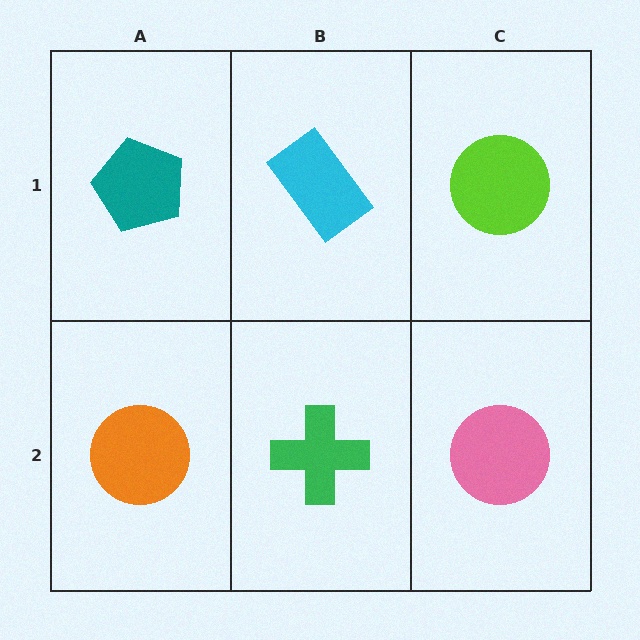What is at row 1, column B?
A cyan rectangle.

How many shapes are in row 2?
3 shapes.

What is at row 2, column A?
An orange circle.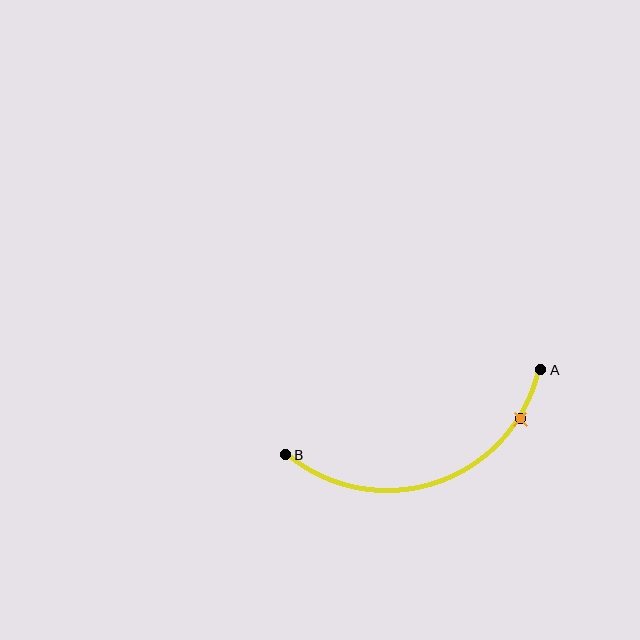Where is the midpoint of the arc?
The arc midpoint is the point on the curve farthest from the straight line joining A and B. It sits below that line.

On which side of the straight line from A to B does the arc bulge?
The arc bulges below the straight line connecting A and B.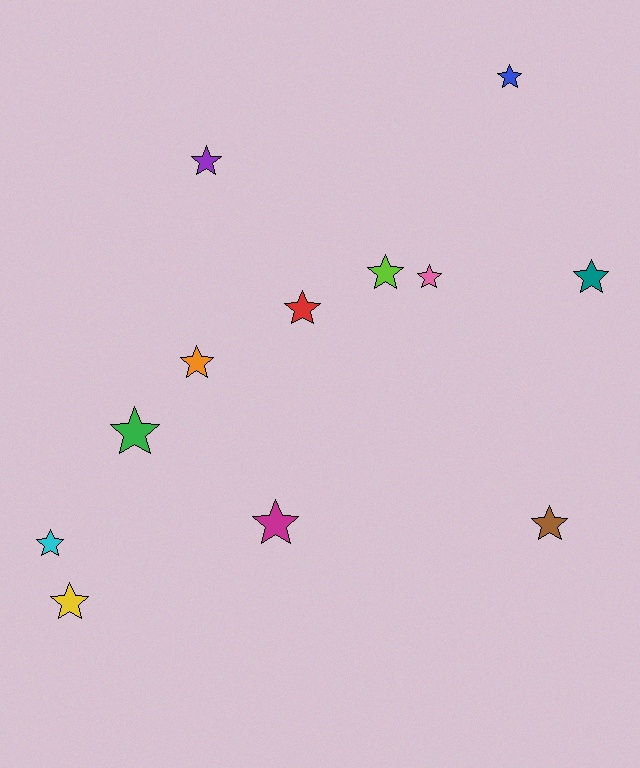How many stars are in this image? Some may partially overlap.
There are 12 stars.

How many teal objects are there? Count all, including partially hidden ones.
There is 1 teal object.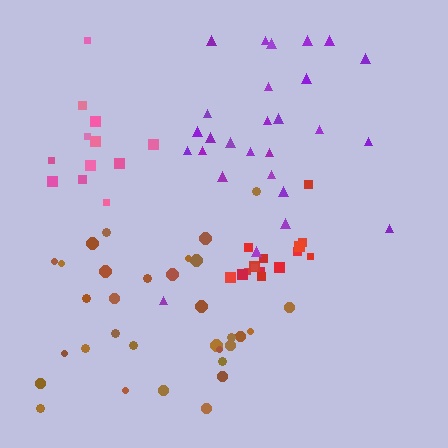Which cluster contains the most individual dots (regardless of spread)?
Brown (33).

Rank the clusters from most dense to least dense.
red, brown, purple, pink.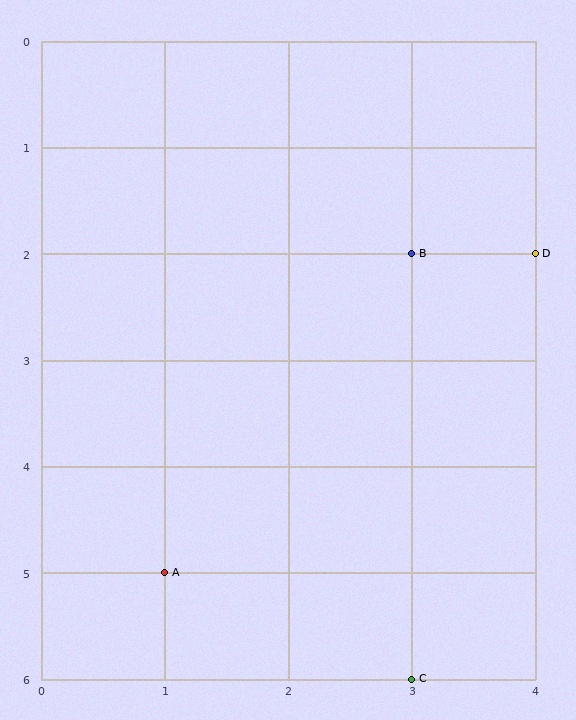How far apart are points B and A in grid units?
Points B and A are 2 columns and 3 rows apart (about 3.6 grid units diagonally).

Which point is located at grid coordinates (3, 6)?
Point C is at (3, 6).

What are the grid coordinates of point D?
Point D is at grid coordinates (4, 2).